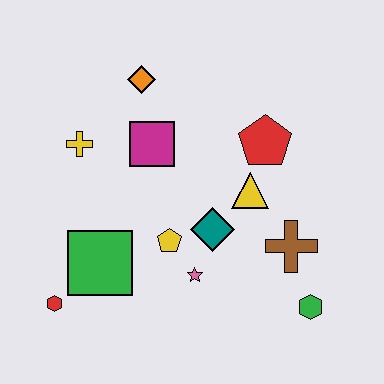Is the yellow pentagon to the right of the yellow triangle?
No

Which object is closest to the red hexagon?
The green square is closest to the red hexagon.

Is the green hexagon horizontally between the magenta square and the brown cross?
No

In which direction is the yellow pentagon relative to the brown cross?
The yellow pentagon is to the left of the brown cross.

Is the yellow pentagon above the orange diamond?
No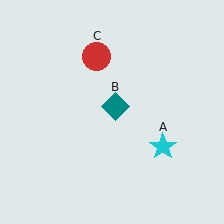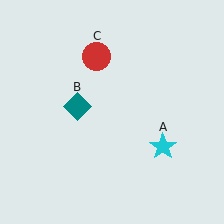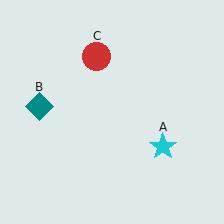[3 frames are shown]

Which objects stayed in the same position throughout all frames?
Cyan star (object A) and red circle (object C) remained stationary.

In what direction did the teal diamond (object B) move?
The teal diamond (object B) moved left.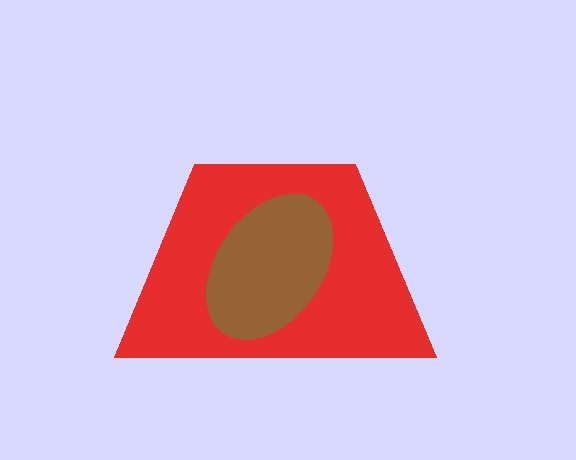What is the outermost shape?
The red trapezoid.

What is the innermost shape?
The brown ellipse.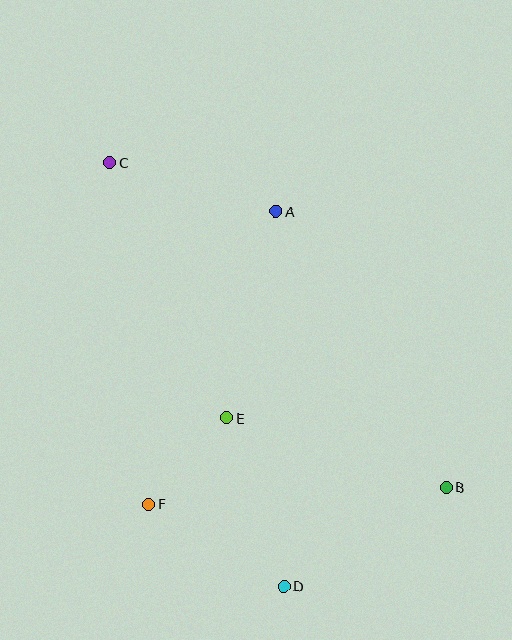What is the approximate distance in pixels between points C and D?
The distance between C and D is approximately 458 pixels.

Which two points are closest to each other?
Points E and F are closest to each other.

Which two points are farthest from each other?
Points B and C are farthest from each other.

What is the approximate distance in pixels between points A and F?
The distance between A and F is approximately 319 pixels.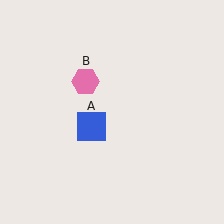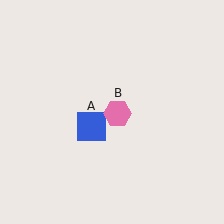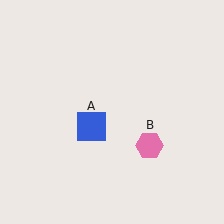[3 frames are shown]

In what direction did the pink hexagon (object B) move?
The pink hexagon (object B) moved down and to the right.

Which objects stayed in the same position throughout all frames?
Blue square (object A) remained stationary.